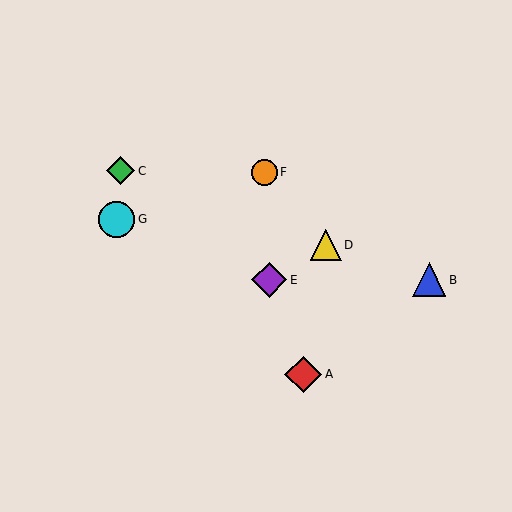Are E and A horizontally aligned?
No, E is at y≈280 and A is at y≈375.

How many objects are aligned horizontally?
2 objects (B, E) are aligned horizontally.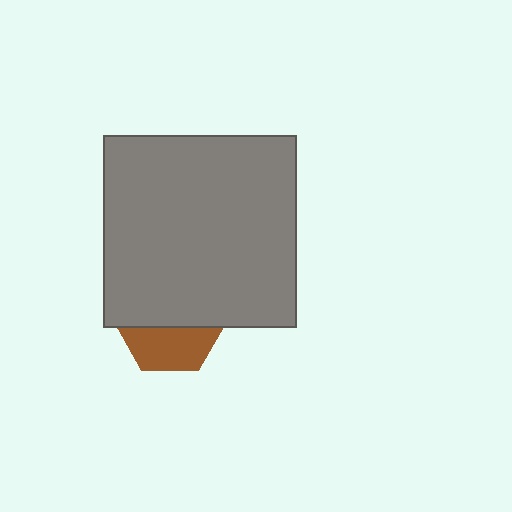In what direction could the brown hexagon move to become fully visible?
The brown hexagon could move down. That would shift it out from behind the gray square entirely.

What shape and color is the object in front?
The object in front is a gray square.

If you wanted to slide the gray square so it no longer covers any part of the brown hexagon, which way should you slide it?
Slide it up — that is the most direct way to separate the two shapes.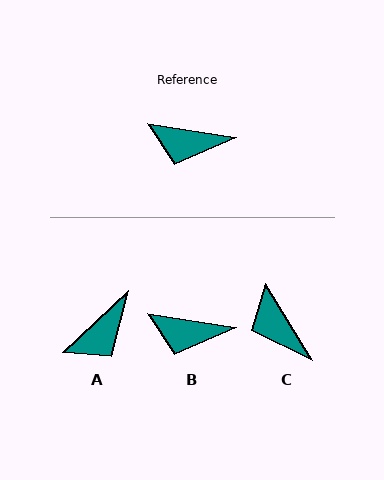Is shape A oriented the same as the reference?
No, it is off by about 52 degrees.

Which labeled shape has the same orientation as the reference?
B.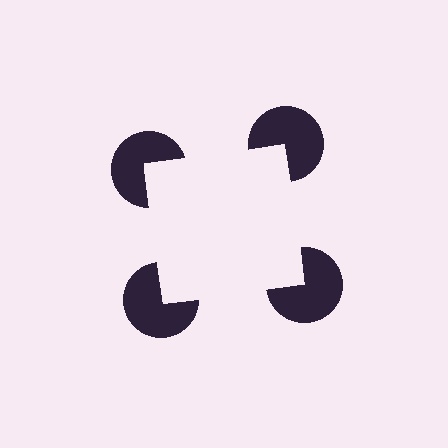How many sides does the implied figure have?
4 sides.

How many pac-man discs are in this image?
There are 4 — one at each vertex of the illusory square.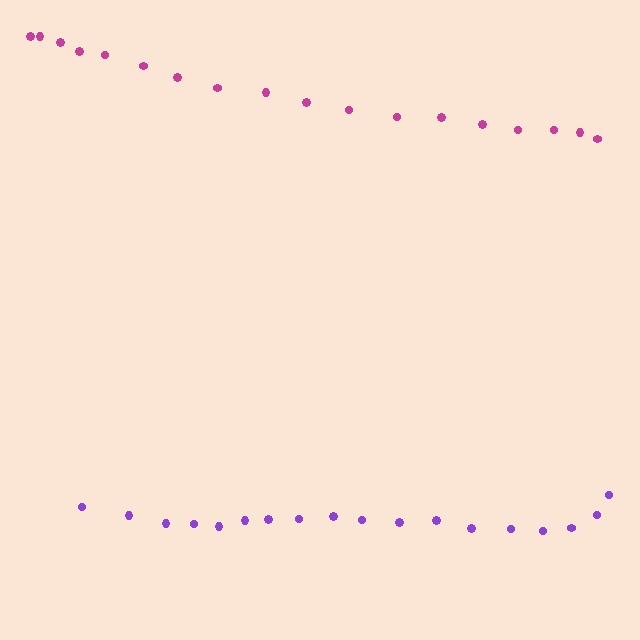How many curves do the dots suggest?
There are 2 distinct paths.